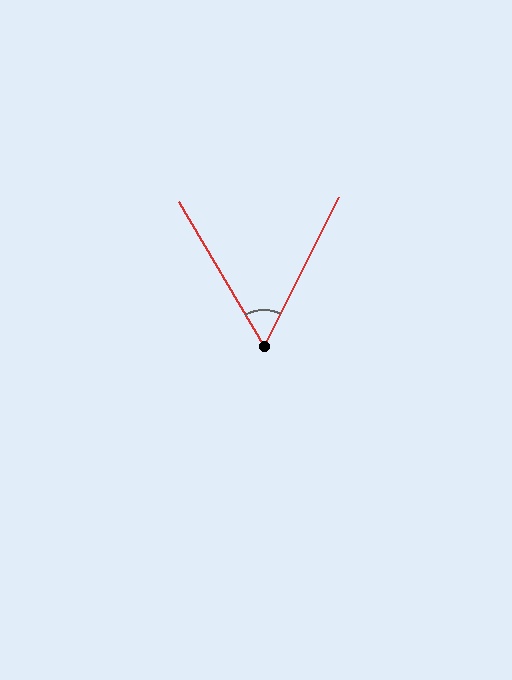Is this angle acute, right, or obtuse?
It is acute.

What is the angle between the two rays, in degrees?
Approximately 57 degrees.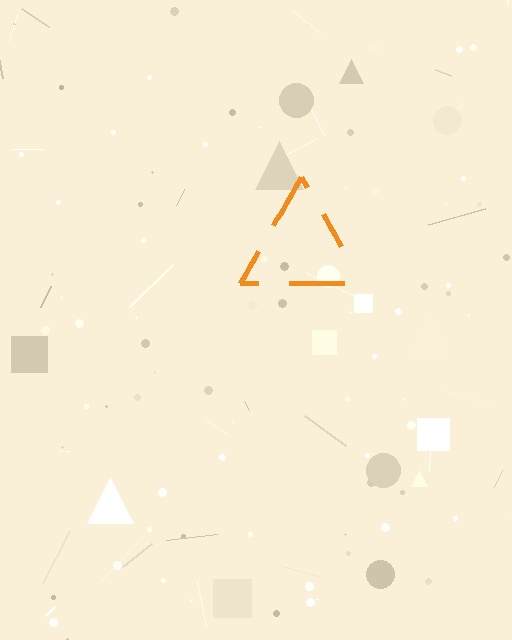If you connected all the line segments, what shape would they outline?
They would outline a triangle.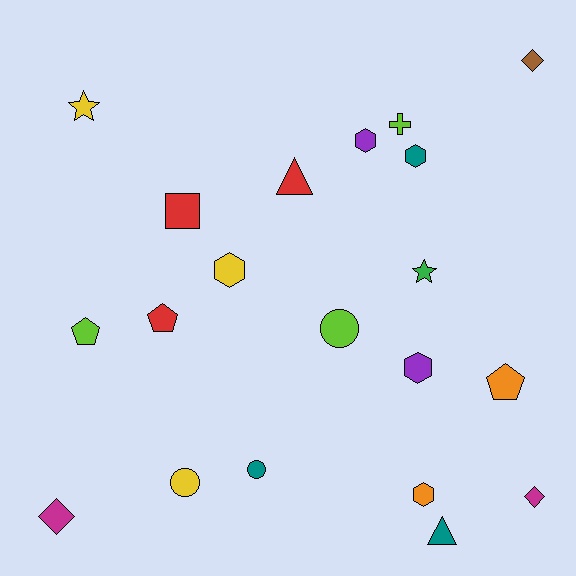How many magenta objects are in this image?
There are 2 magenta objects.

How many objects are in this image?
There are 20 objects.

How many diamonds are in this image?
There are 3 diamonds.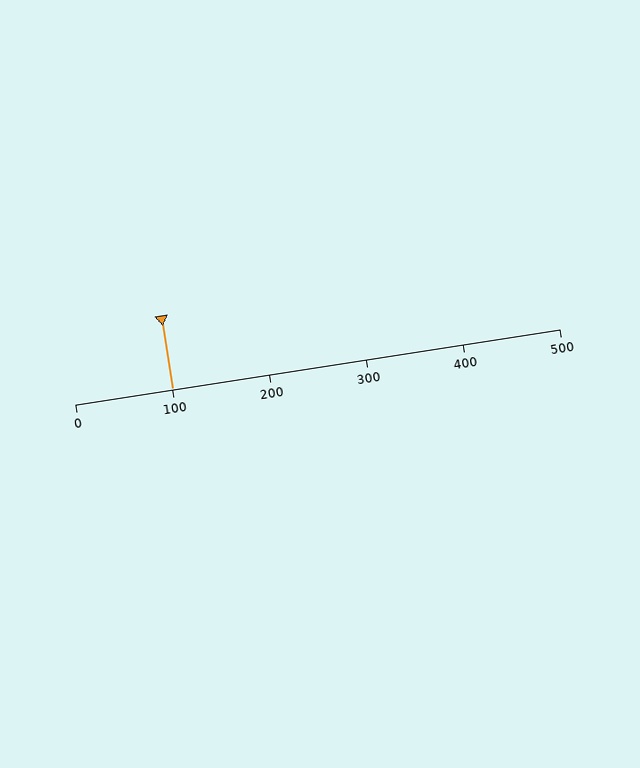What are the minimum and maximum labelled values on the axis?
The axis runs from 0 to 500.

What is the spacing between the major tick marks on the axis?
The major ticks are spaced 100 apart.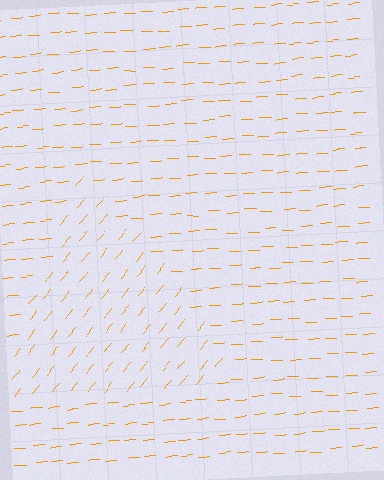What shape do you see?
I see a triangle.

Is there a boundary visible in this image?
Yes, there is a texture boundary formed by a change in line orientation.